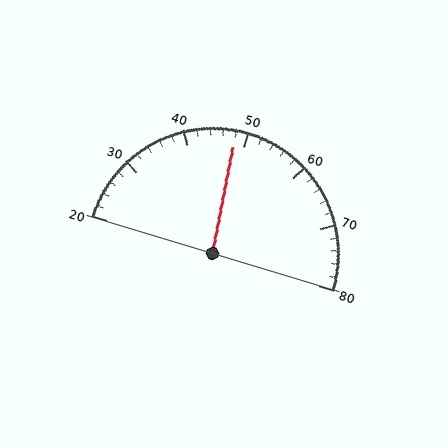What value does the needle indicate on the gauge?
The needle indicates approximately 48.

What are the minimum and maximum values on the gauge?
The gauge ranges from 20 to 80.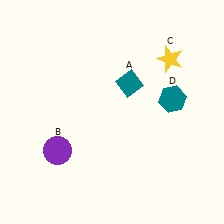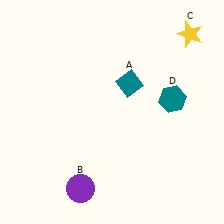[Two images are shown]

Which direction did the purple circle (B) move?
The purple circle (B) moved down.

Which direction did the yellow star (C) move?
The yellow star (C) moved up.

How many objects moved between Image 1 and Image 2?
2 objects moved between the two images.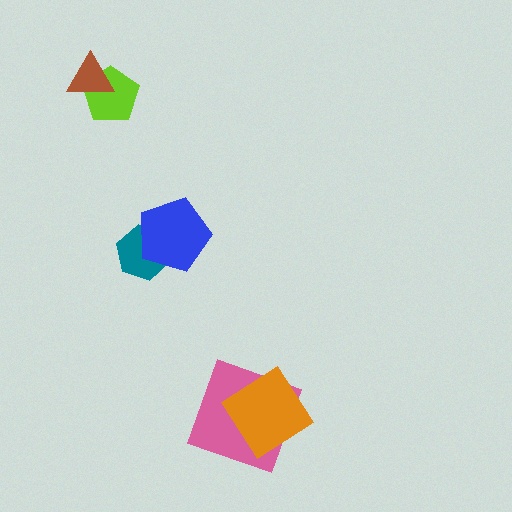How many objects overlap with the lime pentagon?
1 object overlaps with the lime pentagon.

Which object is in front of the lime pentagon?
The brown triangle is in front of the lime pentagon.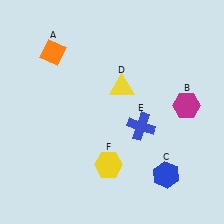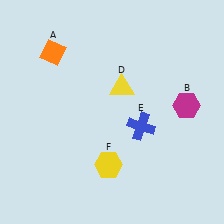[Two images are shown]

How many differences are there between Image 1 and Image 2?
There is 1 difference between the two images.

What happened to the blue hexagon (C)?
The blue hexagon (C) was removed in Image 2. It was in the bottom-right area of Image 1.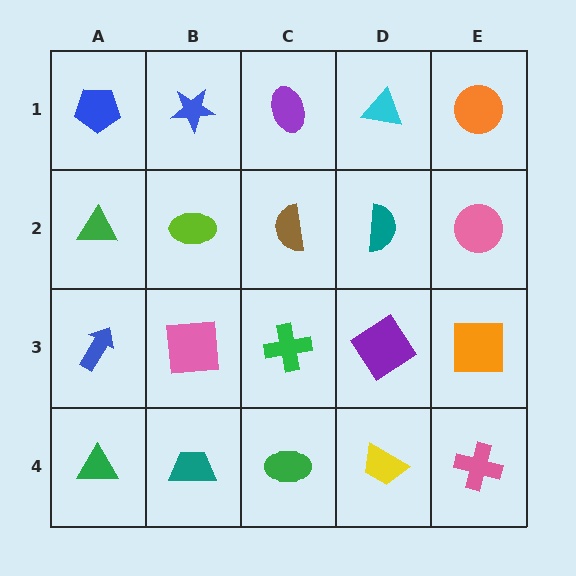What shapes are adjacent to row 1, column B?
A lime ellipse (row 2, column B), a blue pentagon (row 1, column A), a purple ellipse (row 1, column C).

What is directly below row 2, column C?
A green cross.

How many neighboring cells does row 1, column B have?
3.